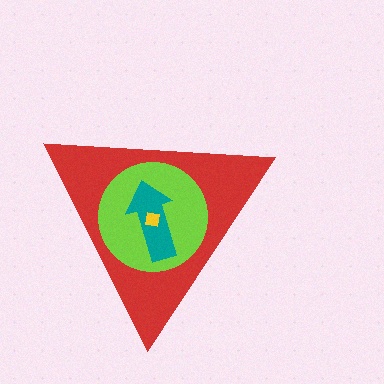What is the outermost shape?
The red triangle.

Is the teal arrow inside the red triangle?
Yes.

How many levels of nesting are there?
4.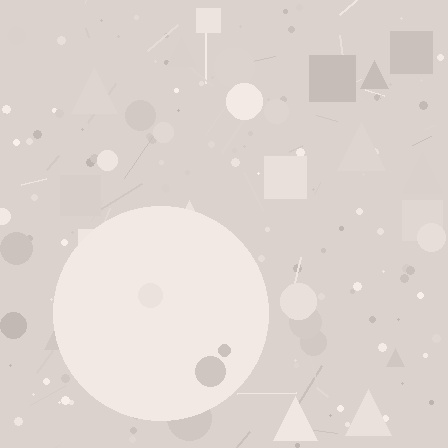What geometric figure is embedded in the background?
A circle is embedded in the background.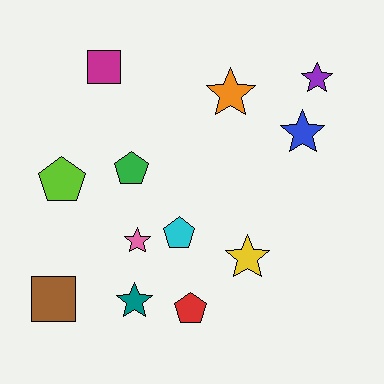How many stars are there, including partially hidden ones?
There are 6 stars.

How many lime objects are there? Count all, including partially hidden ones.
There is 1 lime object.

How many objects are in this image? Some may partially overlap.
There are 12 objects.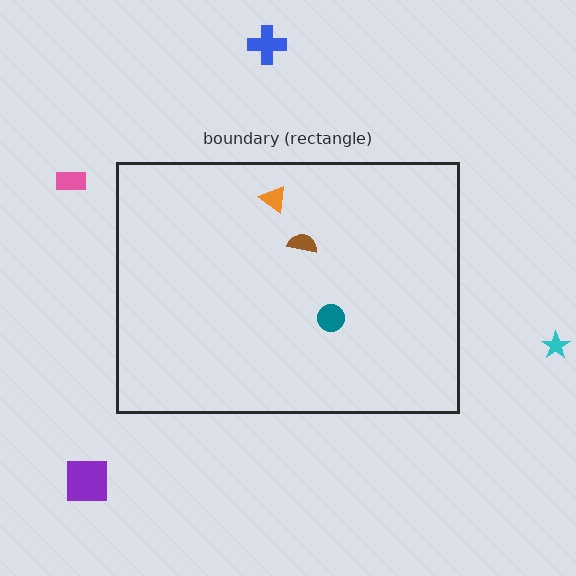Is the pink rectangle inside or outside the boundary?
Outside.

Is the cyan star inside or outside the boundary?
Outside.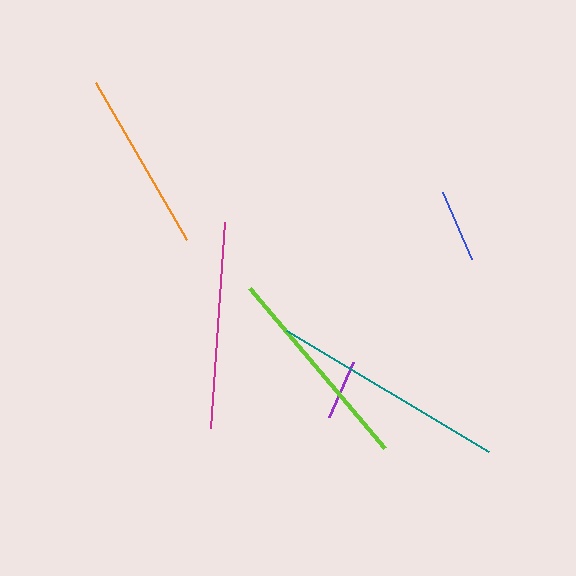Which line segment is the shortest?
The purple line is the shortest at approximately 60 pixels.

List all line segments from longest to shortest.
From longest to shortest: teal, lime, magenta, orange, blue, purple.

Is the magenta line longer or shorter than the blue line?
The magenta line is longer than the blue line.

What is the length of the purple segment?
The purple segment is approximately 60 pixels long.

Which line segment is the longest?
The teal line is the longest at approximately 235 pixels.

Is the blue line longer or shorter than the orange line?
The orange line is longer than the blue line.